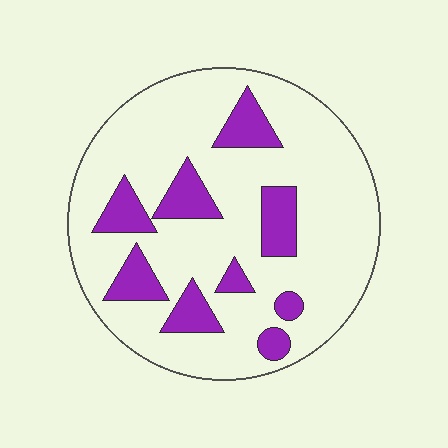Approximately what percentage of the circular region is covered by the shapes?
Approximately 20%.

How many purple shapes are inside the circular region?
9.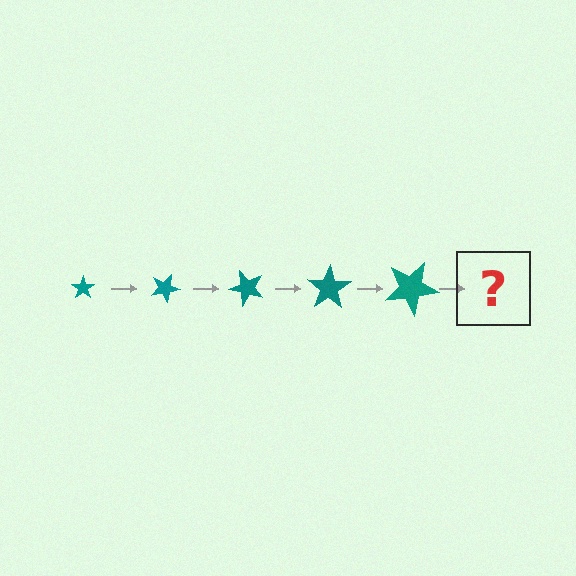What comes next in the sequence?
The next element should be a star, larger than the previous one and rotated 125 degrees from the start.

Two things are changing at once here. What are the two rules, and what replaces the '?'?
The two rules are that the star grows larger each step and it rotates 25 degrees each step. The '?' should be a star, larger than the previous one and rotated 125 degrees from the start.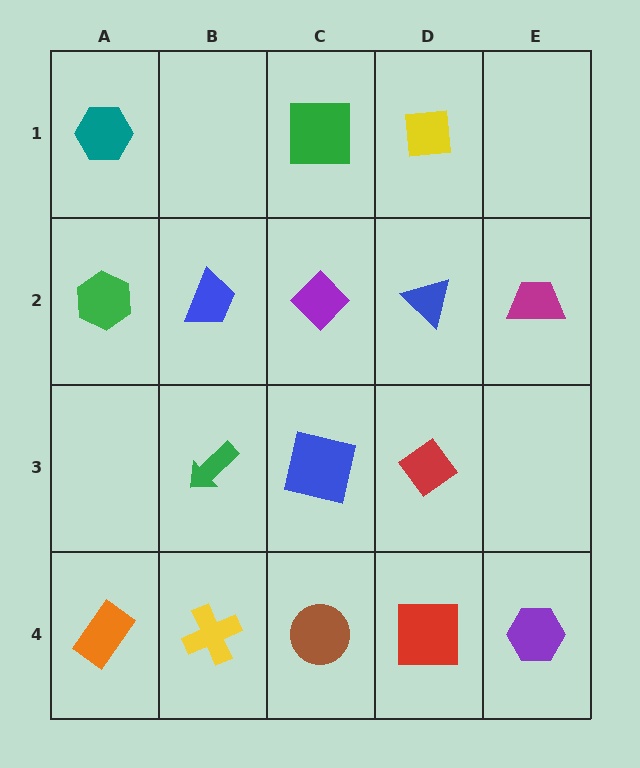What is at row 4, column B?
A yellow cross.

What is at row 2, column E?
A magenta trapezoid.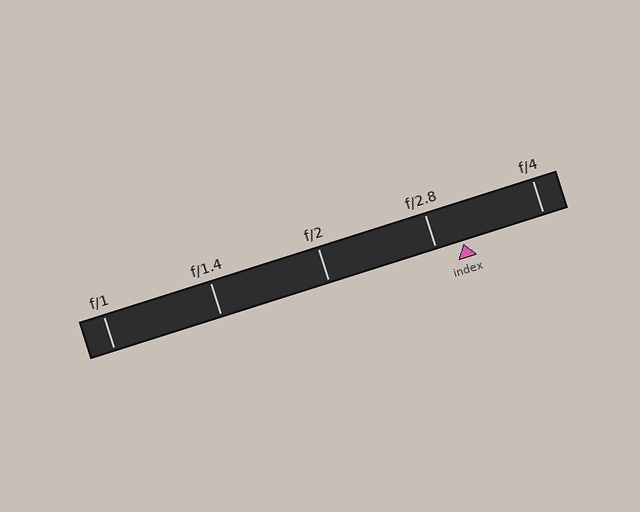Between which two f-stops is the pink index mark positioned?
The index mark is between f/2.8 and f/4.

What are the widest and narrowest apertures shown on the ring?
The widest aperture shown is f/1 and the narrowest is f/4.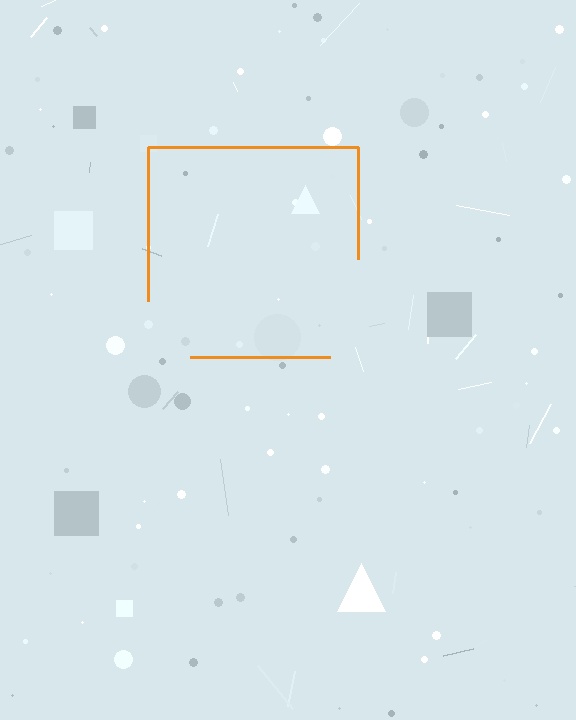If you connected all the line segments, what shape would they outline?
They would outline a square.